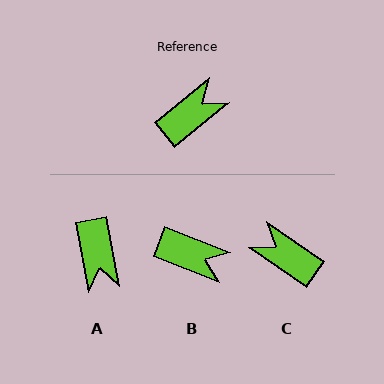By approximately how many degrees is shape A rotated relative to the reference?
Approximately 119 degrees clockwise.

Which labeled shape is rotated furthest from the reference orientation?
A, about 119 degrees away.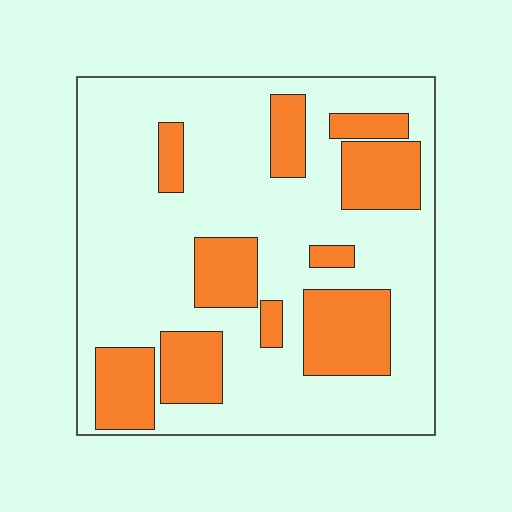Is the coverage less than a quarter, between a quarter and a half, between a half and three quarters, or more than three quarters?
Between a quarter and a half.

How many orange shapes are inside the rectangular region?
10.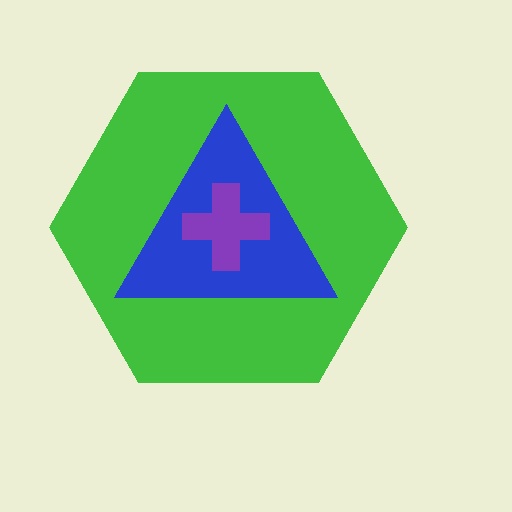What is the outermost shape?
The green hexagon.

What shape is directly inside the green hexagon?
The blue triangle.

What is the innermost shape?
The purple cross.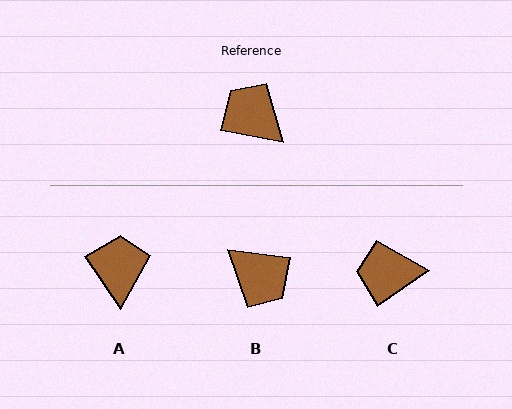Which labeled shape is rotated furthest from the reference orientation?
B, about 177 degrees away.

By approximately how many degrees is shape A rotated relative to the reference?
Approximately 45 degrees clockwise.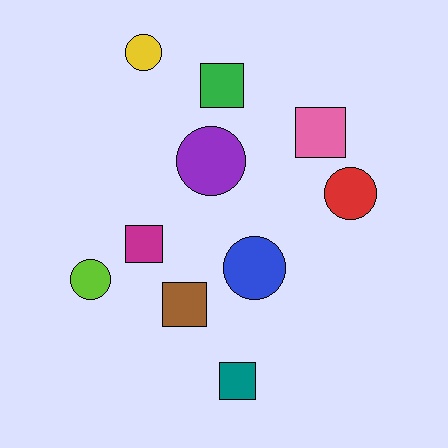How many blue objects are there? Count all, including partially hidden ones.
There is 1 blue object.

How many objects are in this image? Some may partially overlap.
There are 10 objects.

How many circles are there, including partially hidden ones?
There are 5 circles.